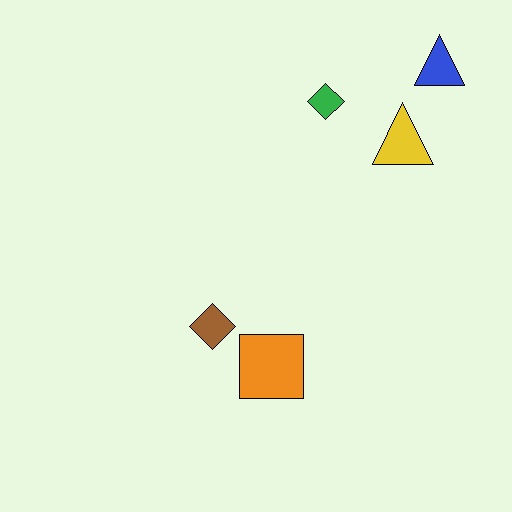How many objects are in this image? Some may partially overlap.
There are 5 objects.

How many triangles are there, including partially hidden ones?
There are 2 triangles.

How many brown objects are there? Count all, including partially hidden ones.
There is 1 brown object.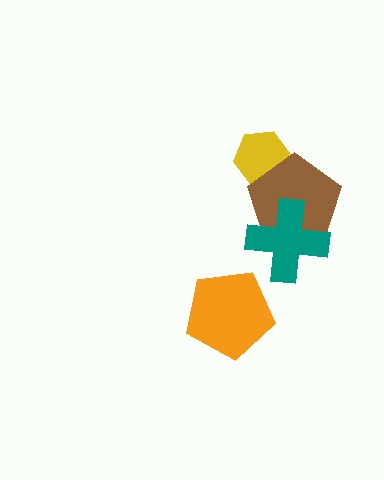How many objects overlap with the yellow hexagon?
1 object overlaps with the yellow hexagon.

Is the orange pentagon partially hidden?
No, no other shape covers it.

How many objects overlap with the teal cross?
1 object overlaps with the teal cross.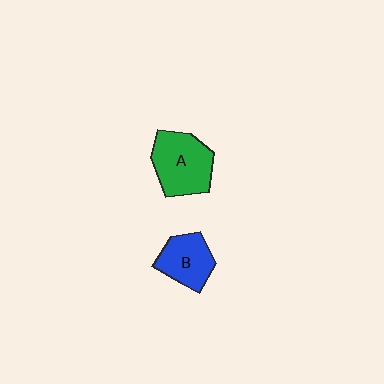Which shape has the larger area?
Shape A (green).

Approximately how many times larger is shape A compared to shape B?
Approximately 1.4 times.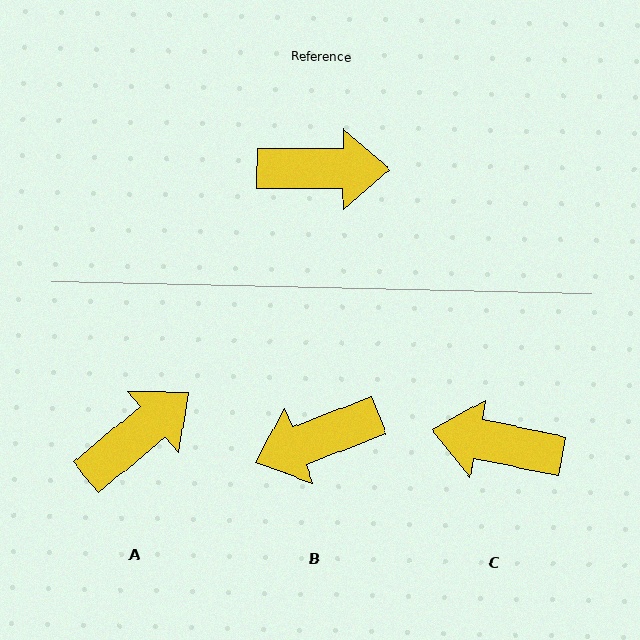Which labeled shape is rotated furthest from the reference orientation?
C, about 169 degrees away.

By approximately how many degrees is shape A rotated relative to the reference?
Approximately 41 degrees counter-clockwise.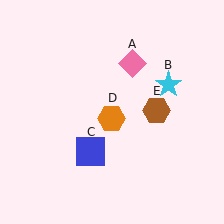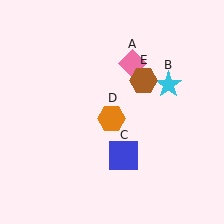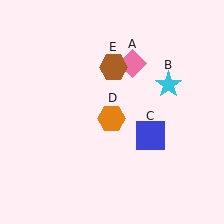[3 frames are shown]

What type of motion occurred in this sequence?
The blue square (object C), brown hexagon (object E) rotated counterclockwise around the center of the scene.